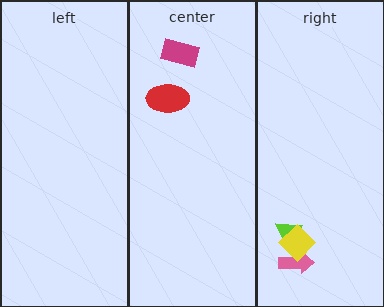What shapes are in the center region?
The magenta rectangle, the red ellipse.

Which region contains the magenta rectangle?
The center region.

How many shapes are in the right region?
3.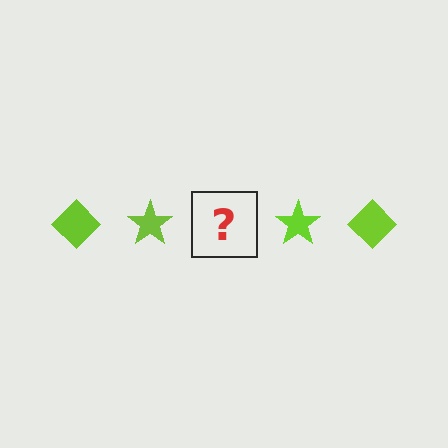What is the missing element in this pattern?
The missing element is a lime diamond.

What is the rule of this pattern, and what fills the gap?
The rule is that the pattern cycles through diamond, star shapes in lime. The gap should be filled with a lime diamond.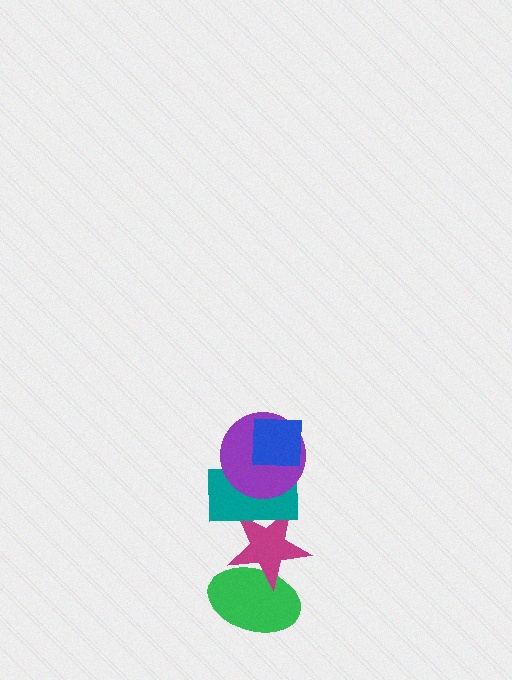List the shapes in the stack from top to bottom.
From top to bottom: the blue square, the purple circle, the teal rectangle, the magenta star, the green ellipse.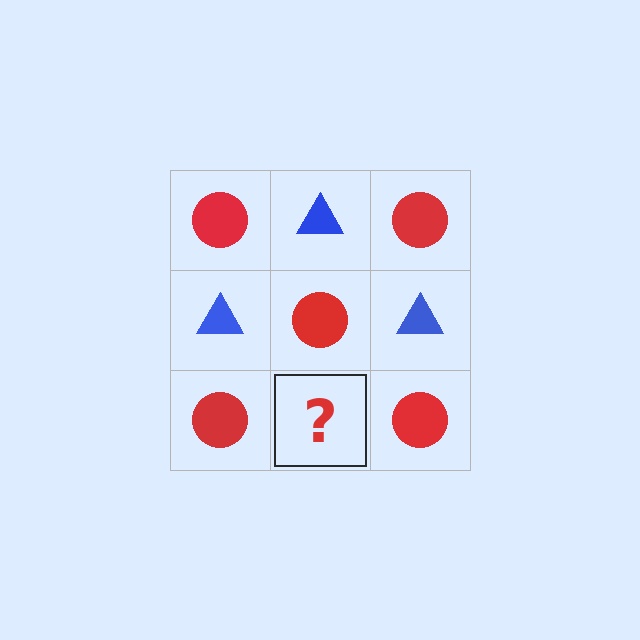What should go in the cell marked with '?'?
The missing cell should contain a blue triangle.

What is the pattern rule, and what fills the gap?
The rule is that it alternates red circle and blue triangle in a checkerboard pattern. The gap should be filled with a blue triangle.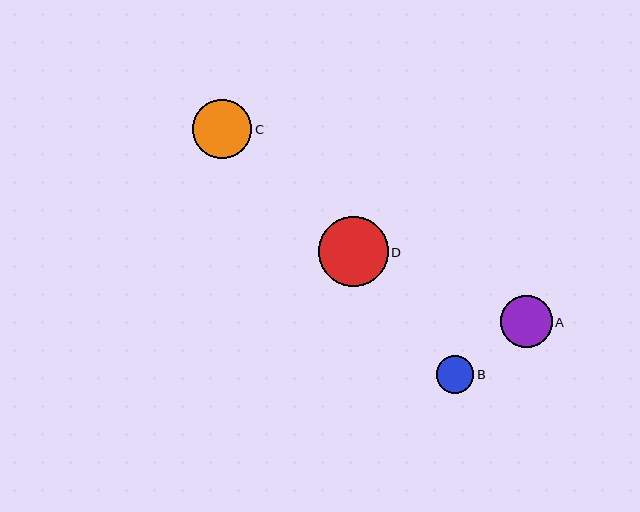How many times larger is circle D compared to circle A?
Circle D is approximately 1.3 times the size of circle A.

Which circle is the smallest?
Circle B is the smallest with a size of approximately 37 pixels.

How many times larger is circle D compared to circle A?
Circle D is approximately 1.3 times the size of circle A.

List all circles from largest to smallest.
From largest to smallest: D, C, A, B.